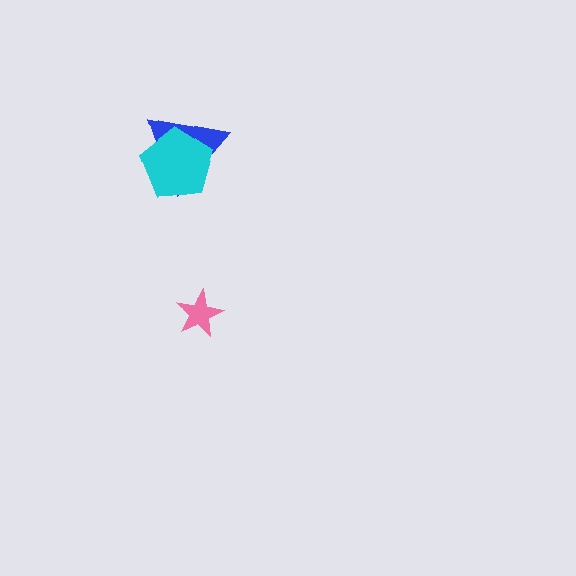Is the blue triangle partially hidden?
Yes, it is partially covered by another shape.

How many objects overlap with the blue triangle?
1 object overlaps with the blue triangle.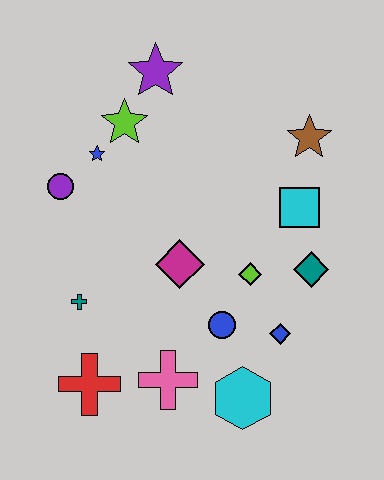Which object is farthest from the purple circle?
The cyan hexagon is farthest from the purple circle.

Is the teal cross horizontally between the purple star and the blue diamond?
No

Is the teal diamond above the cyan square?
No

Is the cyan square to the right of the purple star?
Yes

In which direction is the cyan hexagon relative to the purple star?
The cyan hexagon is below the purple star.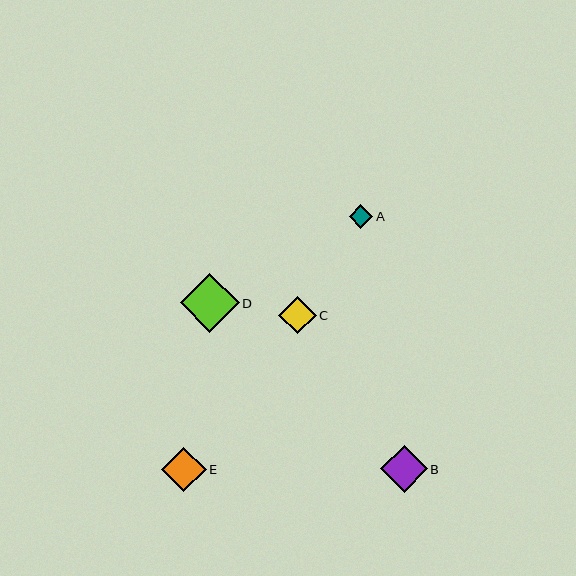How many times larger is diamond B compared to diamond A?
Diamond B is approximately 2.0 times the size of diamond A.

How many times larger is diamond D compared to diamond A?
Diamond D is approximately 2.5 times the size of diamond A.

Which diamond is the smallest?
Diamond A is the smallest with a size of approximately 24 pixels.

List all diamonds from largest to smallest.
From largest to smallest: D, B, E, C, A.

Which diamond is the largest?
Diamond D is the largest with a size of approximately 59 pixels.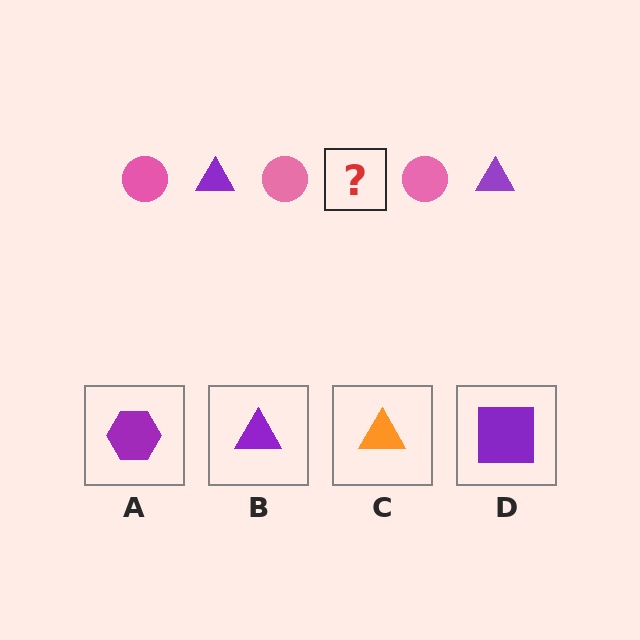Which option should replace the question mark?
Option B.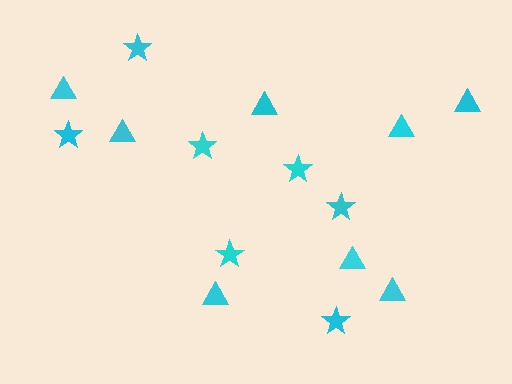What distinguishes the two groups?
There are 2 groups: one group of stars (7) and one group of triangles (8).